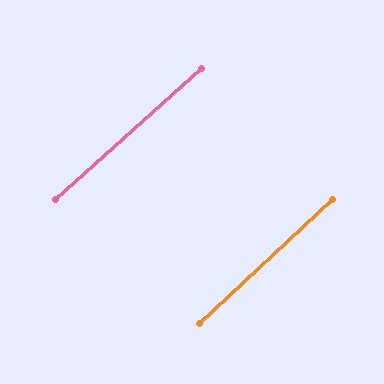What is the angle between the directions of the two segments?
Approximately 1 degree.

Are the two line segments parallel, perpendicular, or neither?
Parallel — their directions differ by only 1.3°.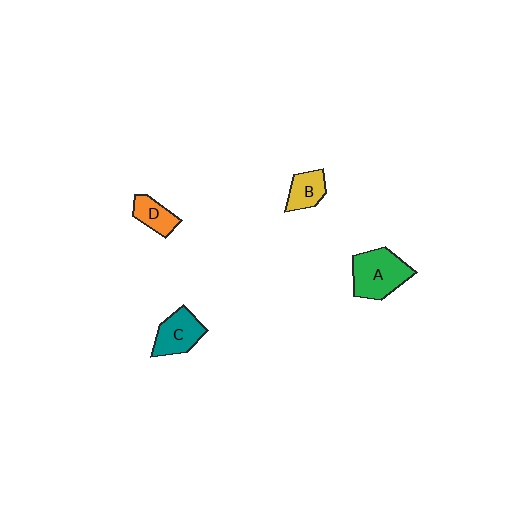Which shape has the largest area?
Shape A (green).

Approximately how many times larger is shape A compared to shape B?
Approximately 1.9 times.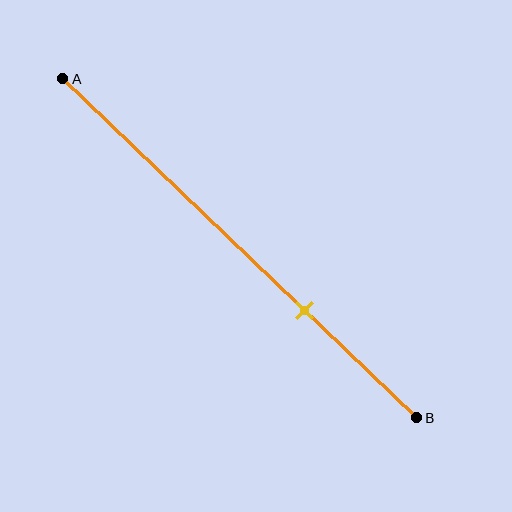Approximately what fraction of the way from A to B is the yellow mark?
The yellow mark is approximately 70% of the way from A to B.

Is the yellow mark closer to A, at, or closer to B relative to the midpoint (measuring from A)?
The yellow mark is closer to point B than the midpoint of segment AB.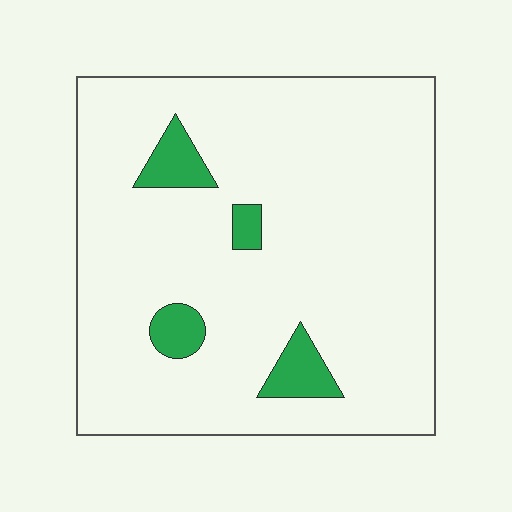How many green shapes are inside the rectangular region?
4.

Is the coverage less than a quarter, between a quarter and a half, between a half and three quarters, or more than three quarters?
Less than a quarter.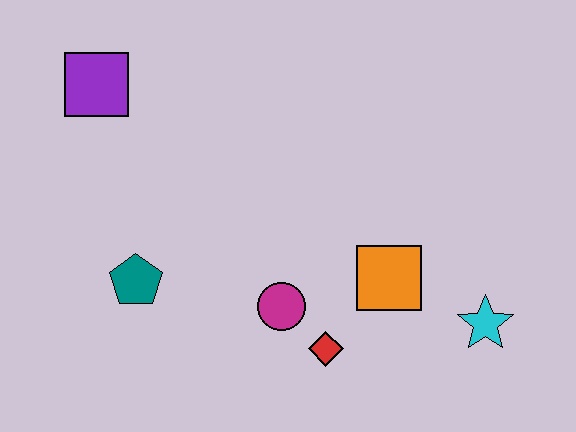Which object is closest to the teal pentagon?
The magenta circle is closest to the teal pentagon.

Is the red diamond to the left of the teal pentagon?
No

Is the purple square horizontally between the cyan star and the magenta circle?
No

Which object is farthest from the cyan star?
The purple square is farthest from the cyan star.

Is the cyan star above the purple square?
No